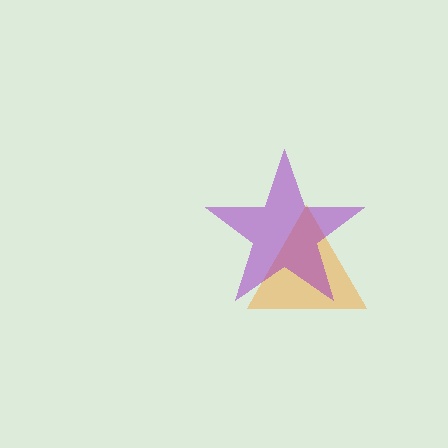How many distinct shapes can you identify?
There are 2 distinct shapes: an orange triangle, a purple star.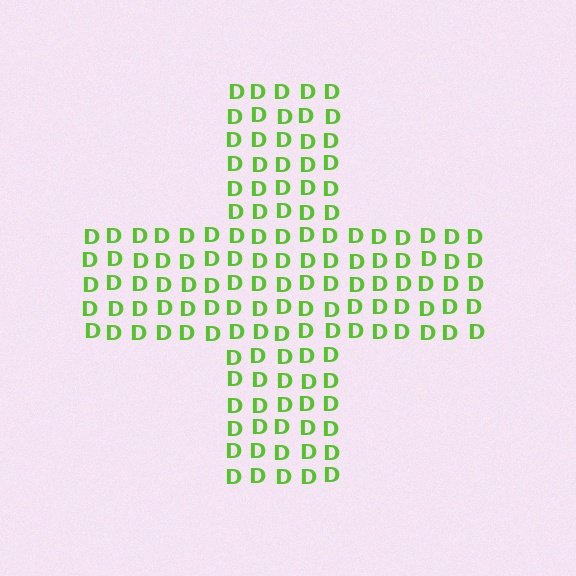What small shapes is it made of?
It is made of small letter D's.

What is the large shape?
The large shape is a cross.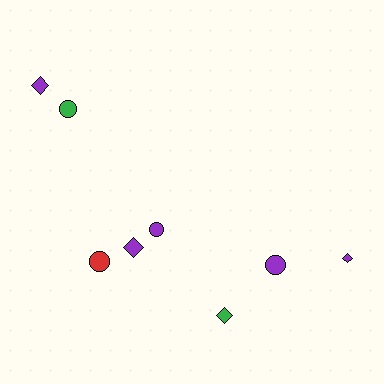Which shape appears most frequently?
Circle, with 4 objects.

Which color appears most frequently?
Purple, with 5 objects.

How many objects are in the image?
There are 8 objects.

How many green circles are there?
There is 1 green circle.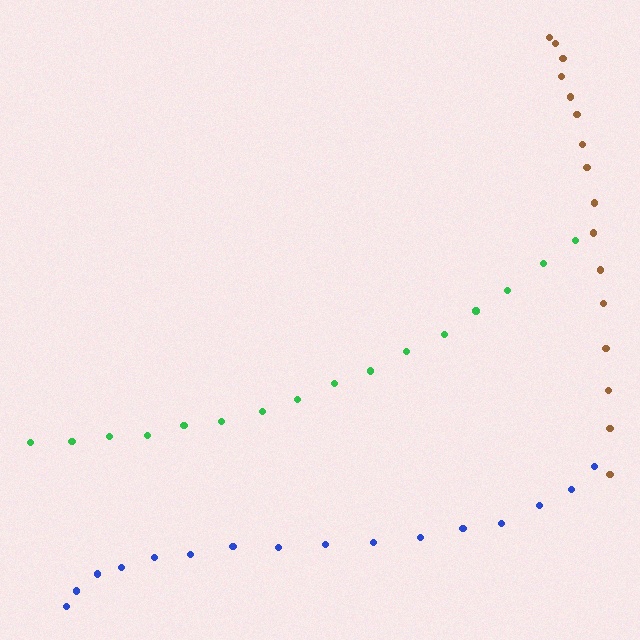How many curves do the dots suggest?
There are 3 distinct paths.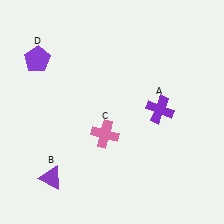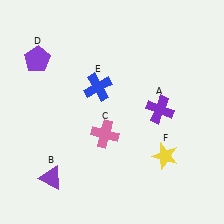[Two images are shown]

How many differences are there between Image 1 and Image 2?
There are 2 differences between the two images.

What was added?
A blue cross (E), a yellow star (F) were added in Image 2.